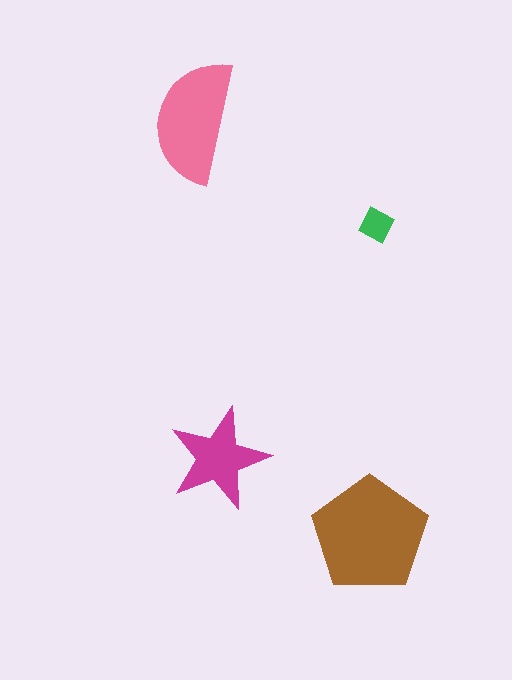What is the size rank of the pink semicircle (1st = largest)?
2nd.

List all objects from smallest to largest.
The green square, the magenta star, the pink semicircle, the brown pentagon.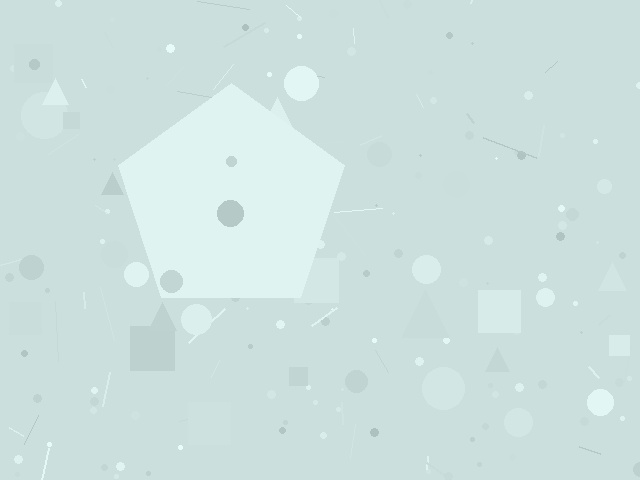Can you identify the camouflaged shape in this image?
The camouflaged shape is a pentagon.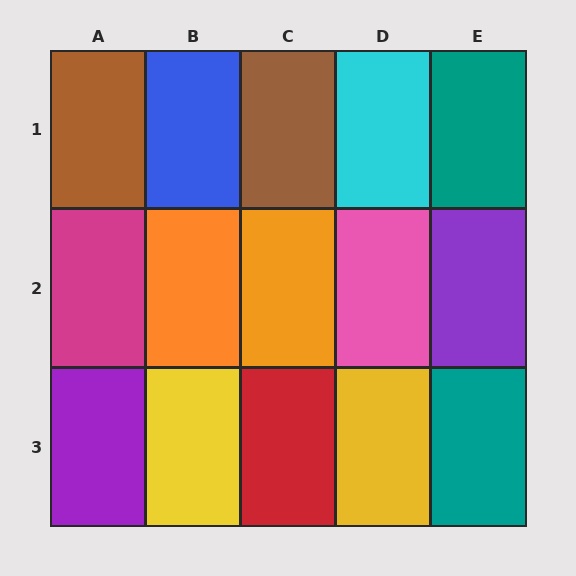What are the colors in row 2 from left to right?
Magenta, orange, orange, pink, purple.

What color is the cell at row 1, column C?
Brown.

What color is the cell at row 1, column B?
Blue.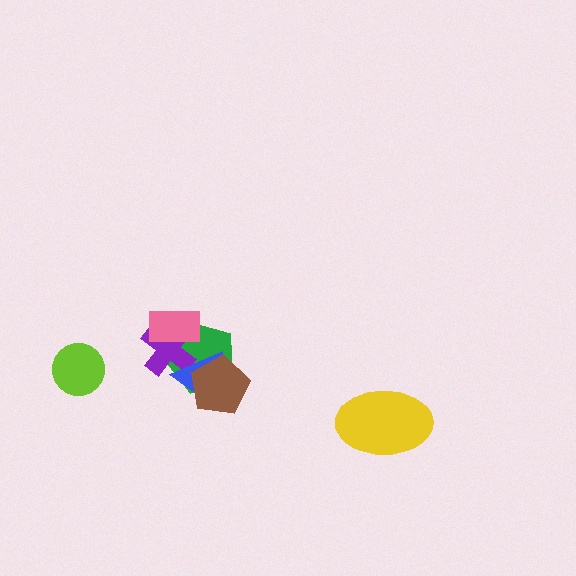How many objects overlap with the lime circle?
0 objects overlap with the lime circle.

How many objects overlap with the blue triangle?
3 objects overlap with the blue triangle.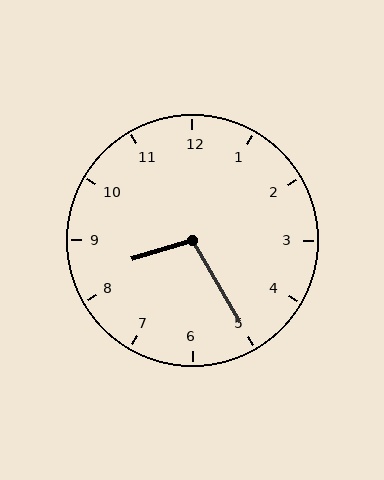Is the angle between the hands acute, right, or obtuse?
It is obtuse.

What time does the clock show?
8:25.